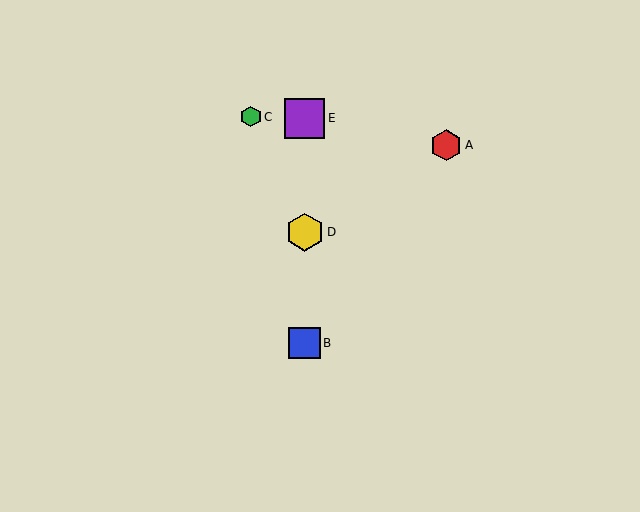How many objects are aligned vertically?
3 objects (B, D, E) are aligned vertically.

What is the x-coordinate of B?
Object B is at x≈305.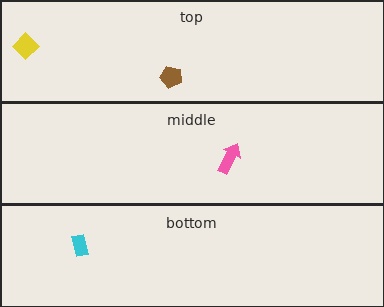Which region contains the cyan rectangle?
The bottom region.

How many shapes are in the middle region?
1.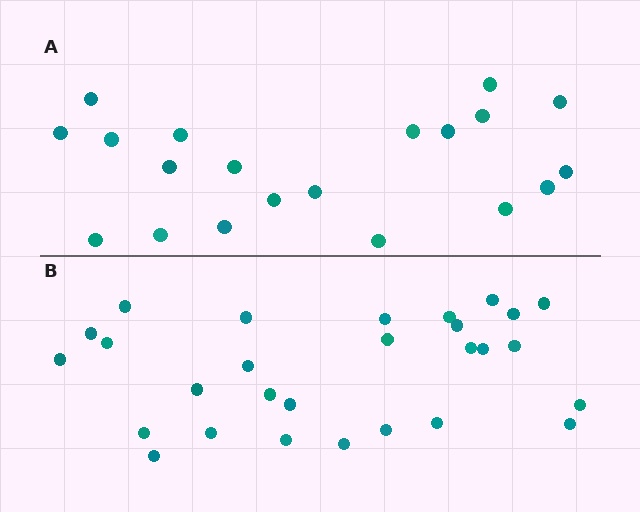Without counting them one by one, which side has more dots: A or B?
Region B (the bottom region) has more dots.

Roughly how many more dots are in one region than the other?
Region B has roughly 8 or so more dots than region A.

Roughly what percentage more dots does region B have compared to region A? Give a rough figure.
About 40% more.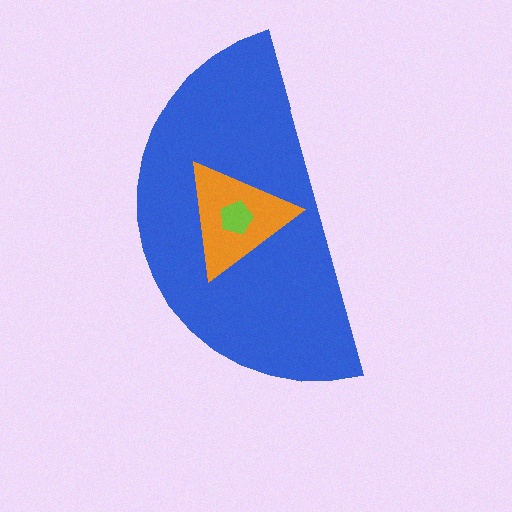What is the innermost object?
The lime pentagon.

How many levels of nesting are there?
3.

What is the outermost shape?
The blue semicircle.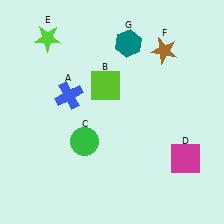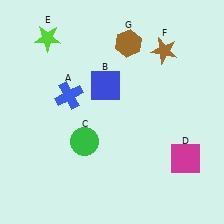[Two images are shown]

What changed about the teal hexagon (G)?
In Image 1, G is teal. In Image 2, it changed to brown.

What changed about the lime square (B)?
In Image 1, B is lime. In Image 2, it changed to blue.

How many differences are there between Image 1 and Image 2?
There are 2 differences between the two images.